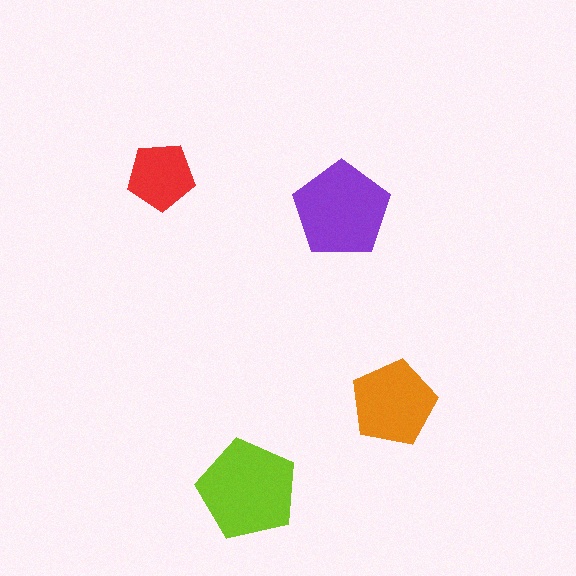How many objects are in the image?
There are 4 objects in the image.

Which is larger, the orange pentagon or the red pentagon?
The orange one.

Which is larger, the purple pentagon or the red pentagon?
The purple one.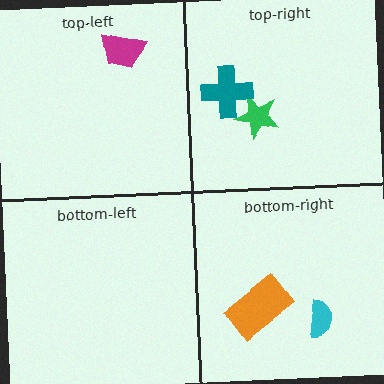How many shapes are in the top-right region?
2.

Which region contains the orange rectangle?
The bottom-right region.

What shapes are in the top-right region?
The green star, the teal cross.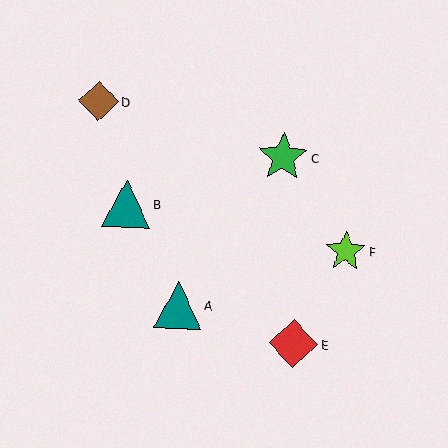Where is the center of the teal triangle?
The center of the teal triangle is at (126, 203).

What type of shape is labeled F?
Shape F is a lime star.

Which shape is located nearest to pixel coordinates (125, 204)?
The teal triangle (labeled B) at (126, 203) is nearest to that location.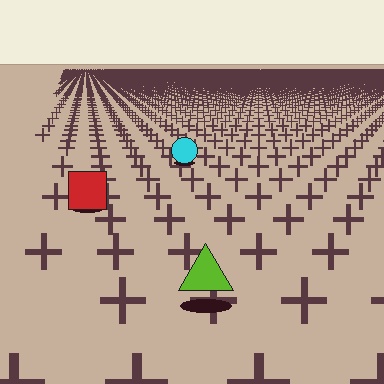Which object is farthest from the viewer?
The cyan circle is farthest from the viewer. It appears smaller and the ground texture around it is denser.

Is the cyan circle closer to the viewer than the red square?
No. The red square is closer — you can tell from the texture gradient: the ground texture is coarser near it.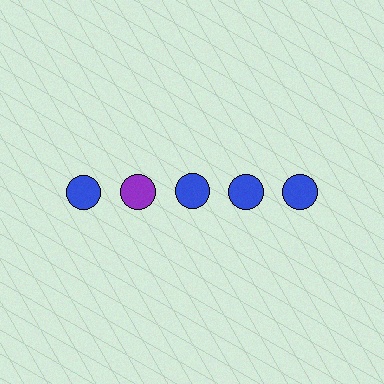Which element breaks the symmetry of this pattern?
The purple circle in the top row, second from left column breaks the symmetry. All other shapes are blue circles.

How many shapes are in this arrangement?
There are 5 shapes arranged in a grid pattern.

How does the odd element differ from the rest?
It has a different color: purple instead of blue.